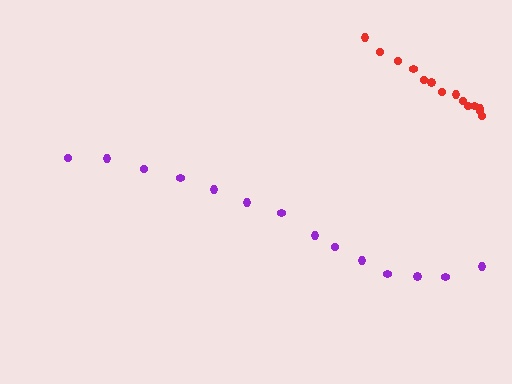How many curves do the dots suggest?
There are 2 distinct paths.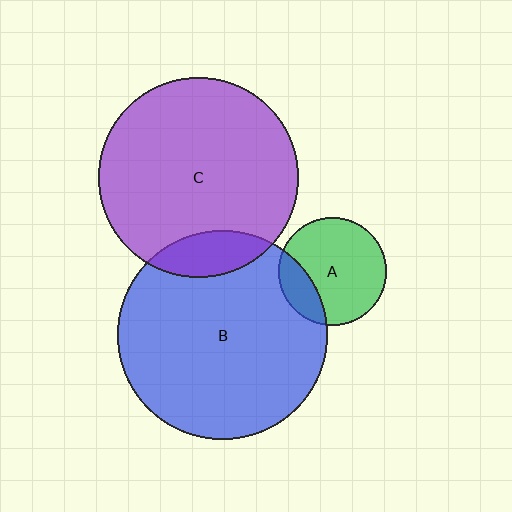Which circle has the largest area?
Circle B (blue).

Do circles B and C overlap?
Yes.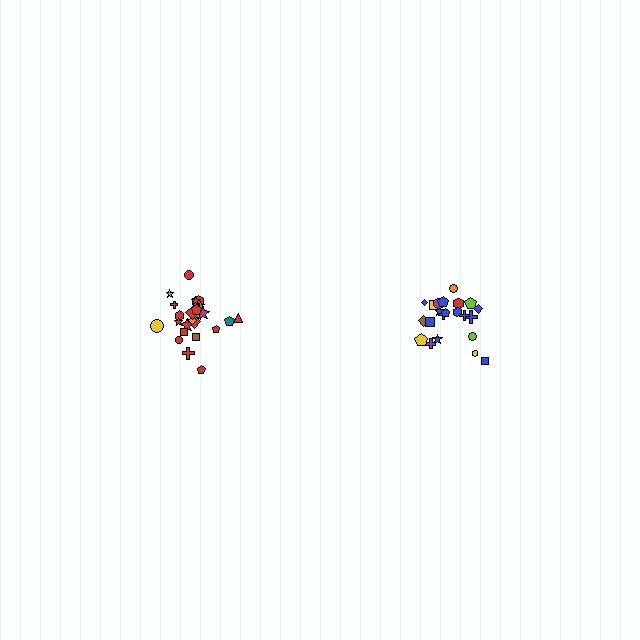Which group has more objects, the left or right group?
The left group.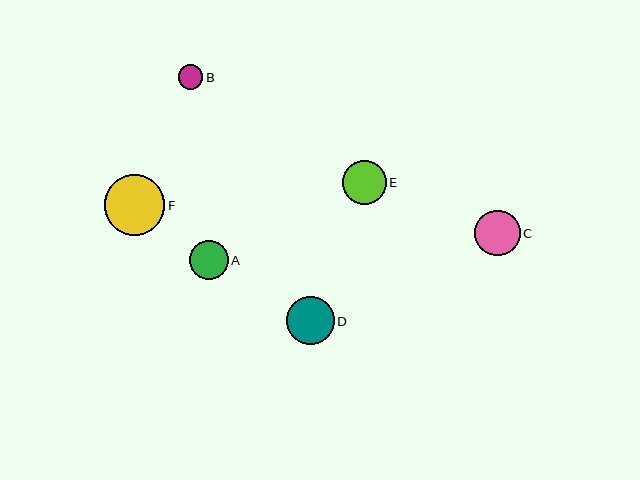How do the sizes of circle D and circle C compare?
Circle D and circle C are approximately the same size.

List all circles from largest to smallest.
From largest to smallest: F, D, C, E, A, B.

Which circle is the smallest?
Circle B is the smallest with a size of approximately 24 pixels.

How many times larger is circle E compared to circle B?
Circle E is approximately 1.8 times the size of circle B.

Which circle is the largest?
Circle F is the largest with a size of approximately 60 pixels.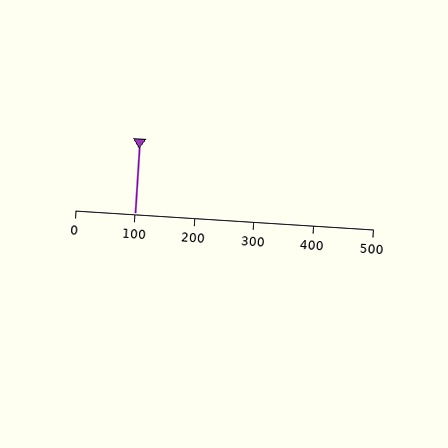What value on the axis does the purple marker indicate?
The marker indicates approximately 100.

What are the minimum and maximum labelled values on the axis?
The axis runs from 0 to 500.